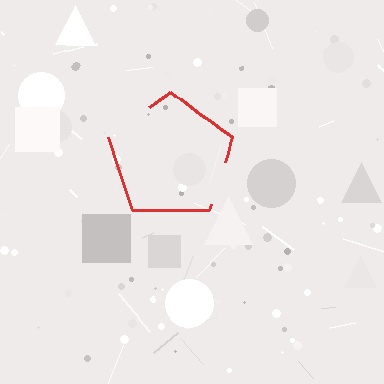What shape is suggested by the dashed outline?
The dashed outline suggests a pentagon.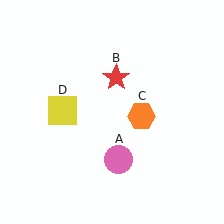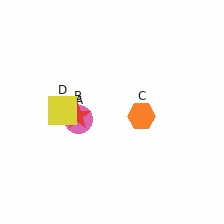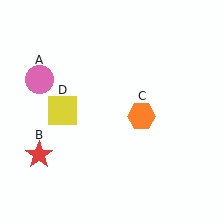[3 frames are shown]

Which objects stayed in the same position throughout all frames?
Orange hexagon (object C) and yellow square (object D) remained stationary.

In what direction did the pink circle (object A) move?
The pink circle (object A) moved up and to the left.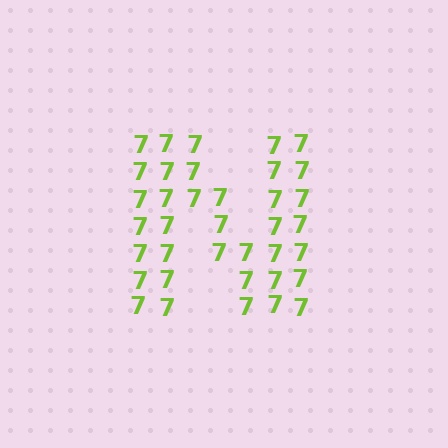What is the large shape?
The large shape is the letter N.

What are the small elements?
The small elements are digit 7's.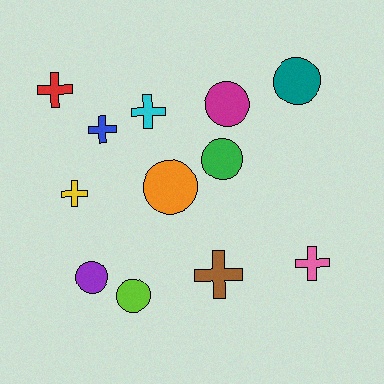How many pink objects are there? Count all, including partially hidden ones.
There is 1 pink object.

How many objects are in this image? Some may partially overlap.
There are 12 objects.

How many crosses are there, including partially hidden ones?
There are 6 crosses.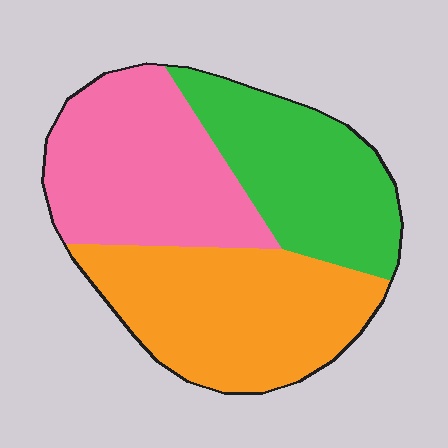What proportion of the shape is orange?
Orange takes up about three eighths (3/8) of the shape.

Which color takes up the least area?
Green, at roughly 30%.